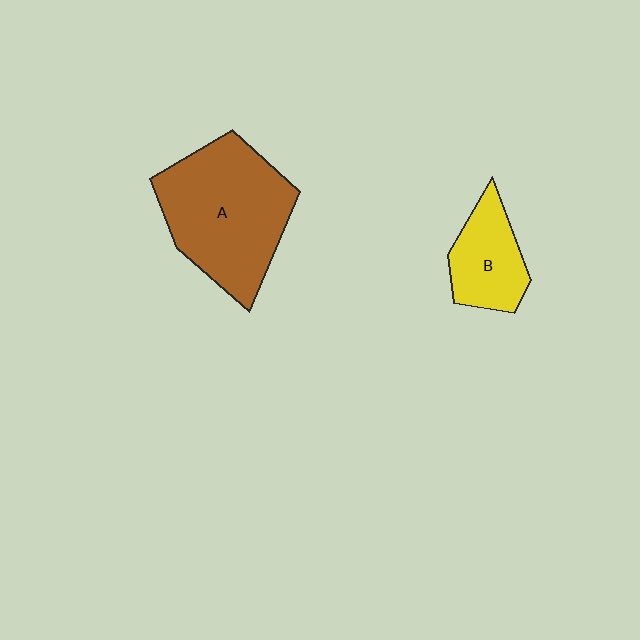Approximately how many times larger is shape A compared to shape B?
Approximately 2.2 times.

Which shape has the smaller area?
Shape B (yellow).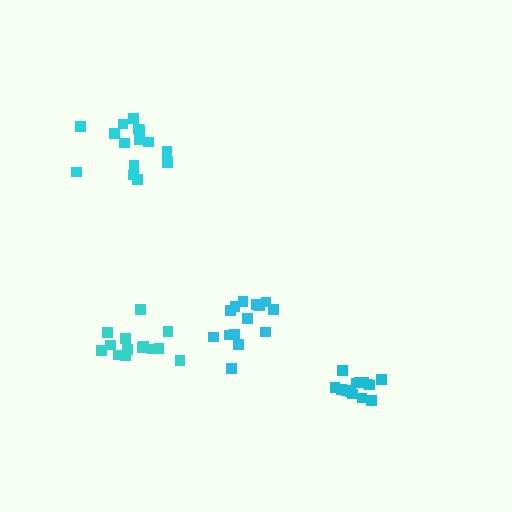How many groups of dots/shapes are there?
There are 4 groups.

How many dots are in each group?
Group 1: 15 dots, Group 2: 14 dots, Group 3: 15 dots, Group 4: 14 dots (58 total).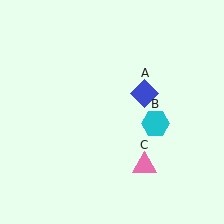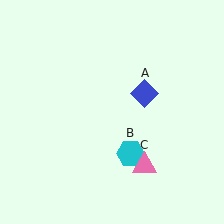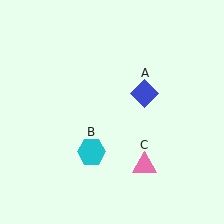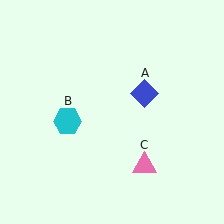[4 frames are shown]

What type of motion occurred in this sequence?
The cyan hexagon (object B) rotated clockwise around the center of the scene.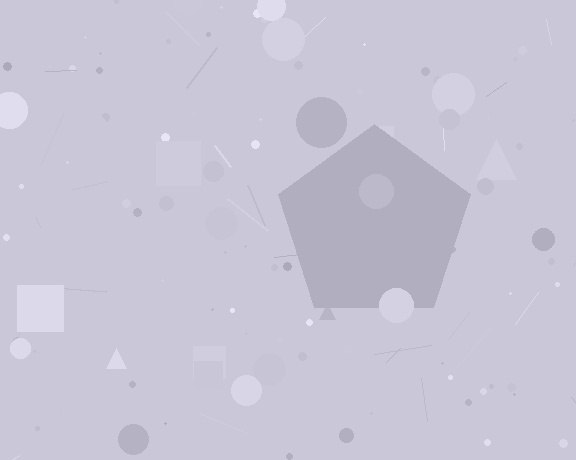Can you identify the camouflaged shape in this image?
The camouflaged shape is a pentagon.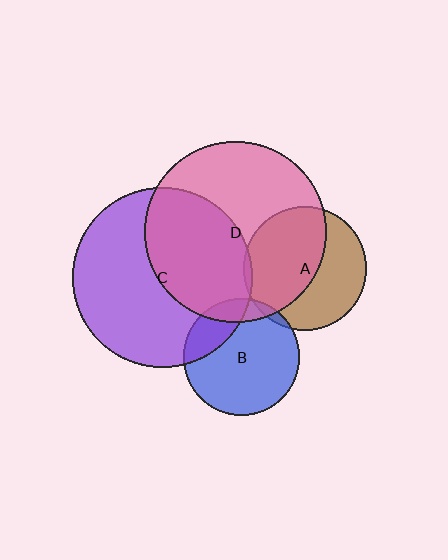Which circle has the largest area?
Circle D (pink).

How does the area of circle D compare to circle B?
Approximately 2.4 times.